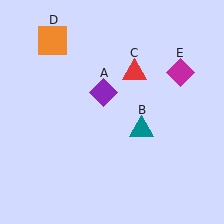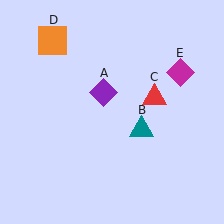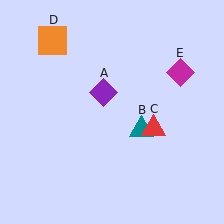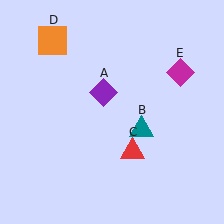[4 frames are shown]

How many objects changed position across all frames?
1 object changed position: red triangle (object C).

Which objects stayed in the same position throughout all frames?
Purple diamond (object A) and teal triangle (object B) and orange square (object D) and magenta diamond (object E) remained stationary.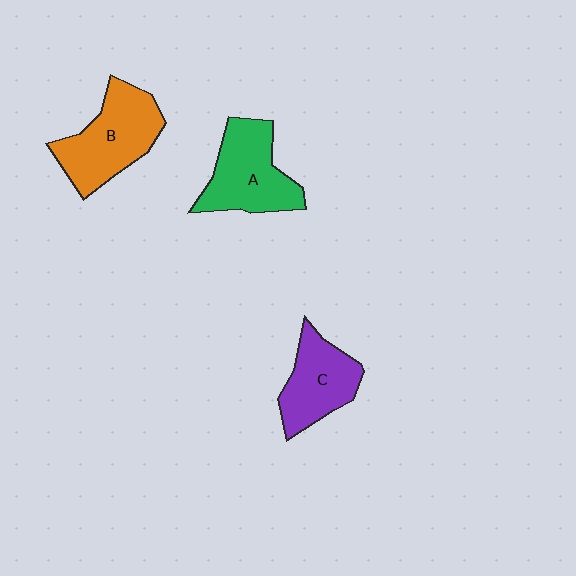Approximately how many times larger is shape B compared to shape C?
Approximately 1.3 times.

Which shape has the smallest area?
Shape C (purple).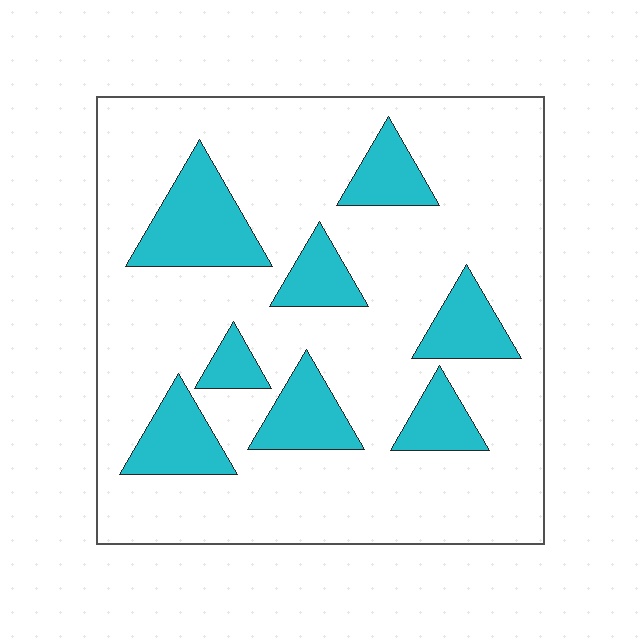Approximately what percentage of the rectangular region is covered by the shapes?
Approximately 20%.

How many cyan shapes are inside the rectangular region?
8.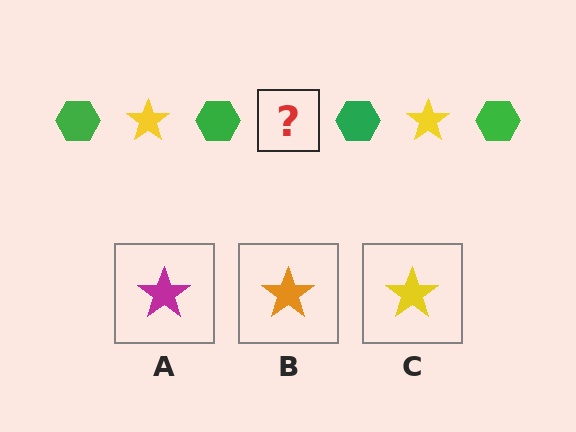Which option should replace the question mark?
Option C.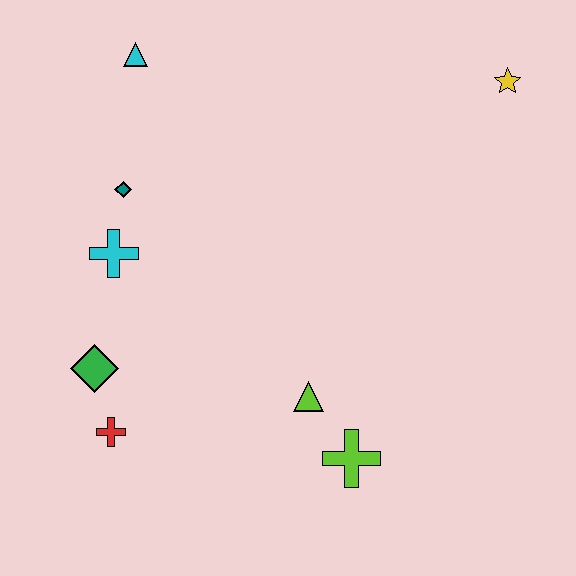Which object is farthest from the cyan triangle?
The lime cross is farthest from the cyan triangle.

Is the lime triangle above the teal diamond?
No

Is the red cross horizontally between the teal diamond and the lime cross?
No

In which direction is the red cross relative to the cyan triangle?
The red cross is below the cyan triangle.